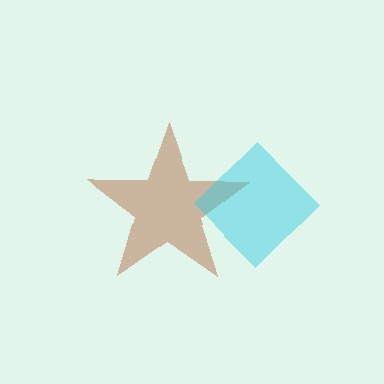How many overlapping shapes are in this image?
There are 2 overlapping shapes in the image.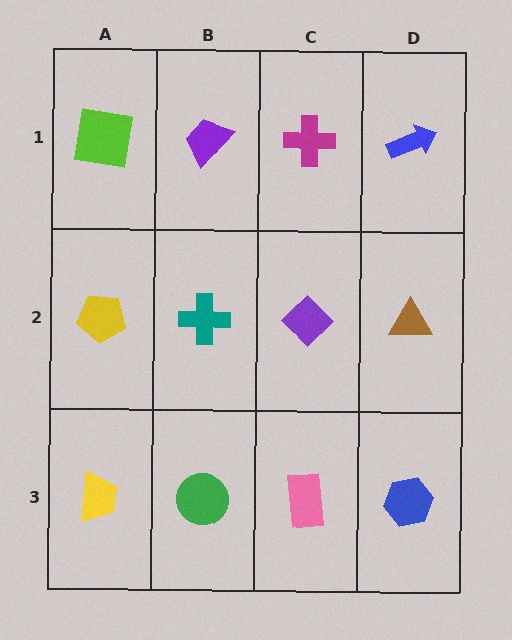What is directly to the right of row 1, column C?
A blue arrow.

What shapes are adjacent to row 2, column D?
A blue arrow (row 1, column D), a blue hexagon (row 3, column D), a purple diamond (row 2, column C).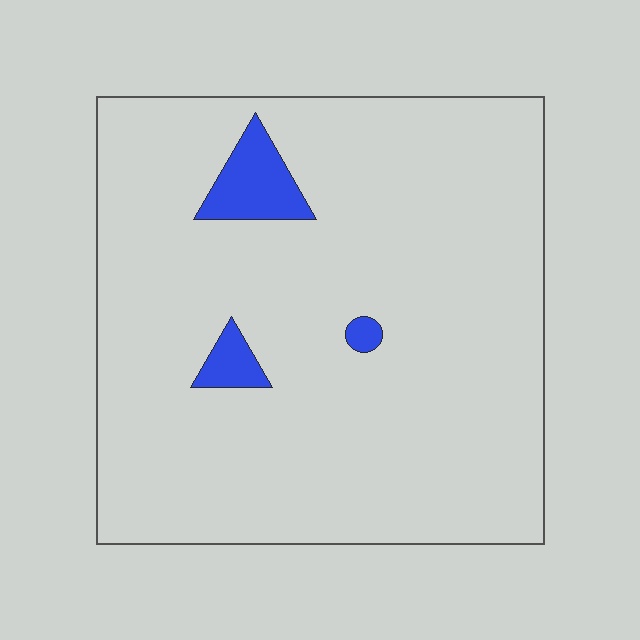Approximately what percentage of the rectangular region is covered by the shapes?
Approximately 5%.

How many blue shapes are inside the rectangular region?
3.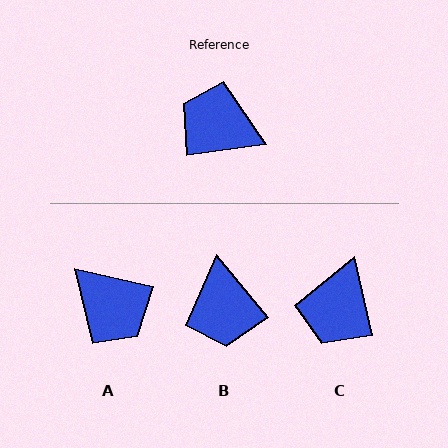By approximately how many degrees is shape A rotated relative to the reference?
Approximately 159 degrees counter-clockwise.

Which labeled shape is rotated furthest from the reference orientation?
A, about 159 degrees away.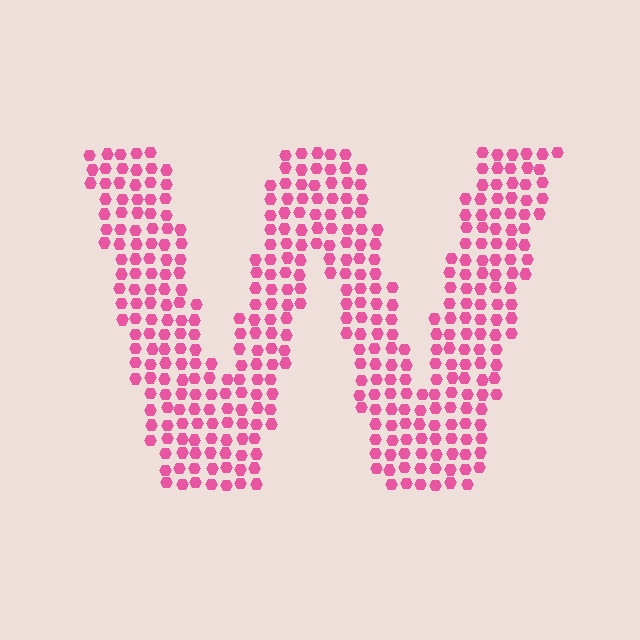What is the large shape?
The large shape is the letter W.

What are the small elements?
The small elements are hexagons.